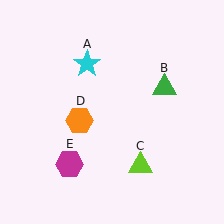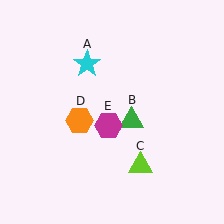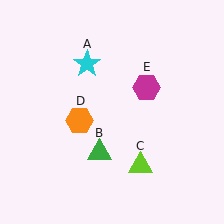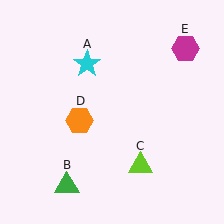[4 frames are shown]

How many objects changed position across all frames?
2 objects changed position: green triangle (object B), magenta hexagon (object E).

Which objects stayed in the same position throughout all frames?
Cyan star (object A) and lime triangle (object C) and orange hexagon (object D) remained stationary.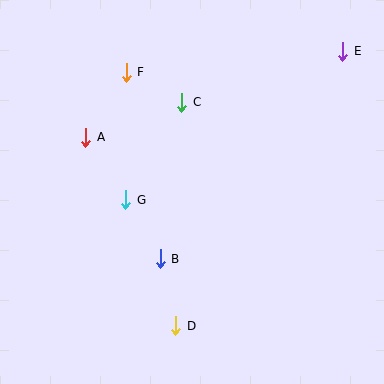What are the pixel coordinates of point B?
Point B is at (160, 259).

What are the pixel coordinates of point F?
Point F is at (126, 72).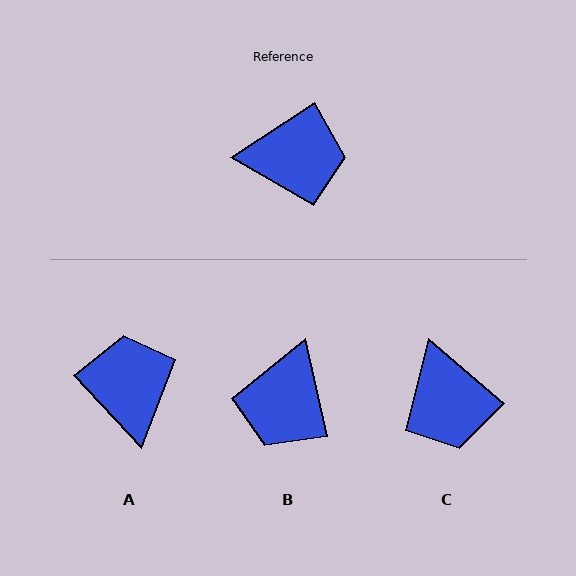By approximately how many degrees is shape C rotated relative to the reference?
Approximately 74 degrees clockwise.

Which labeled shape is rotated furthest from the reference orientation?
B, about 111 degrees away.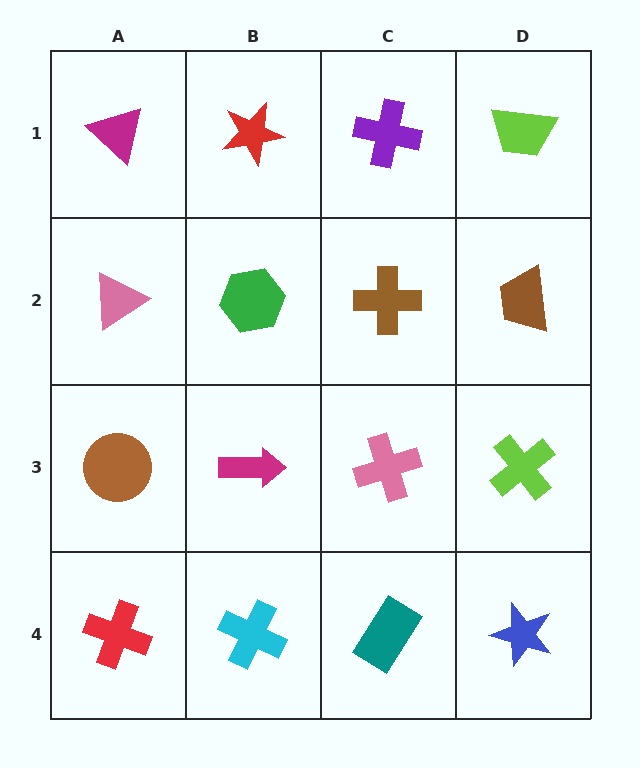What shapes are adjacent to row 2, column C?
A purple cross (row 1, column C), a pink cross (row 3, column C), a green hexagon (row 2, column B), a brown trapezoid (row 2, column D).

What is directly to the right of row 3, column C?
A lime cross.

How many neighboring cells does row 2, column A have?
3.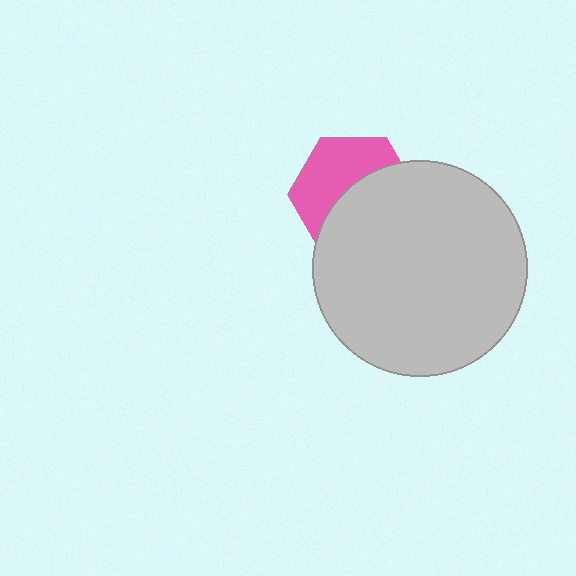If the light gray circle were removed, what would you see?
You would see the complete pink hexagon.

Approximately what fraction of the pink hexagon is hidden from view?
Roughly 53% of the pink hexagon is hidden behind the light gray circle.